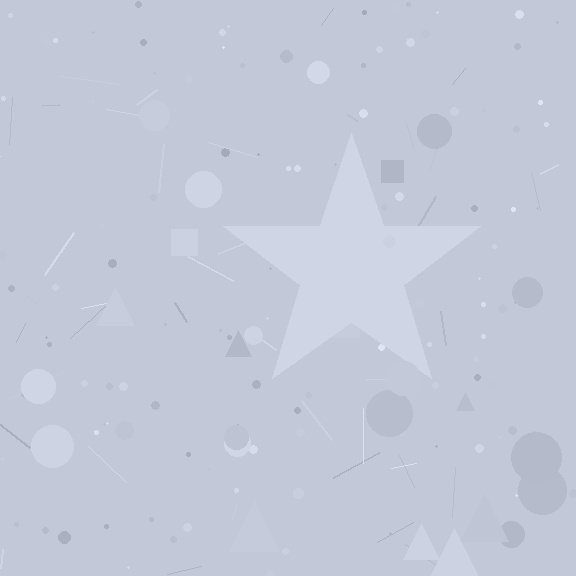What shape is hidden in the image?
A star is hidden in the image.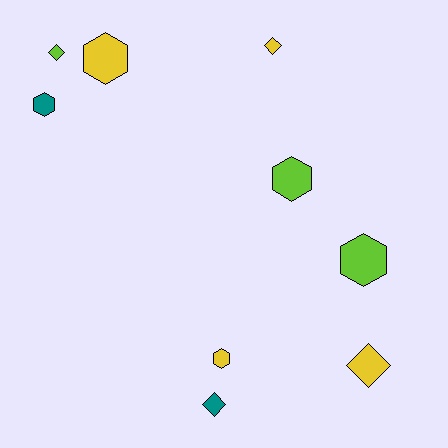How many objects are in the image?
There are 9 objects.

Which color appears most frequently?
Yellow, with 4 objects.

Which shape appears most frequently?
Hexagon, with 5 objects.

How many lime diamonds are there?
There is 1 lime diamond.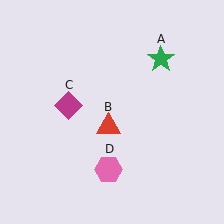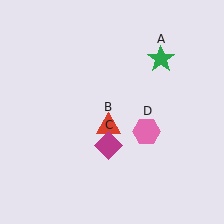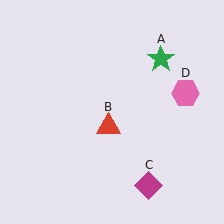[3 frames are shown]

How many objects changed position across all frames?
2 objects changed position: magenta diamond (object C), pink hexagon (object D).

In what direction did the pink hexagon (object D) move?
The pink hexagon (object D) moved up and to the right.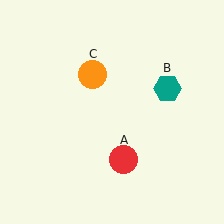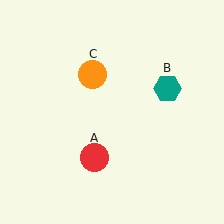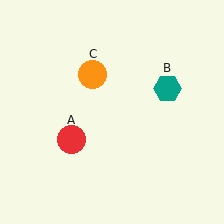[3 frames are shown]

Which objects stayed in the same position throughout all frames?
Teal hexagon (object B) and orange circle (object C) remained stationary.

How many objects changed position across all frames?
1 object changed position: red circle (object A).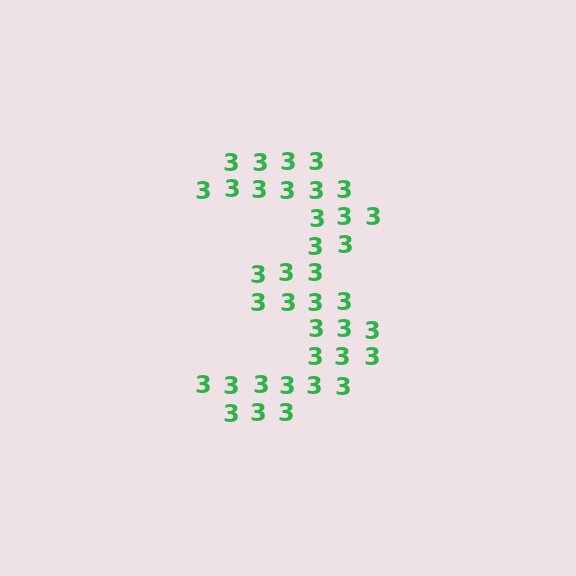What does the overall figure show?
The overall figure shows the digit 3.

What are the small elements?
The small elements are digit 3's.